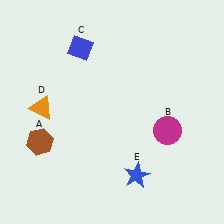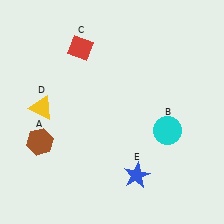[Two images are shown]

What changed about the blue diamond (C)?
In Image 1, C is blue. In Image 2, it changed to red.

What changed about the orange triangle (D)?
In Image 1, D is orange. In Image 2, it changed to yellow.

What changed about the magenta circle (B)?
In Image 1, B is magenta. In Image 2, it changed to cyan.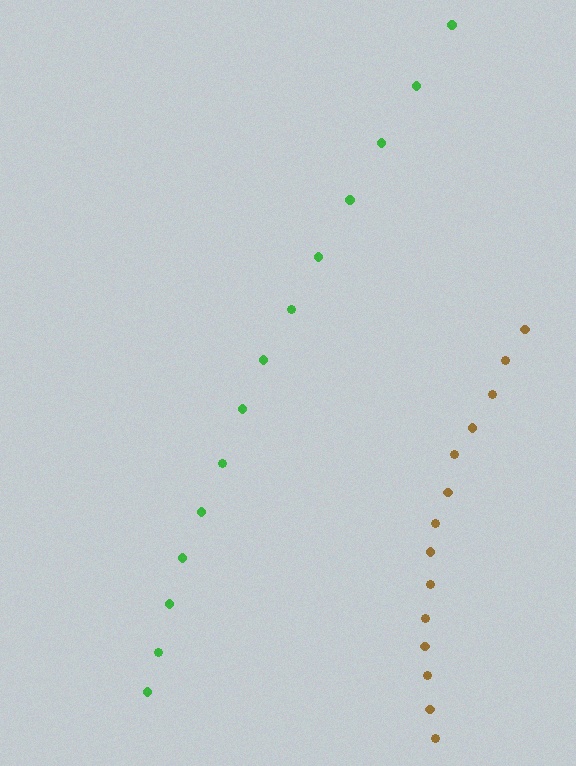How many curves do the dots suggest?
There are 2 distinct paths.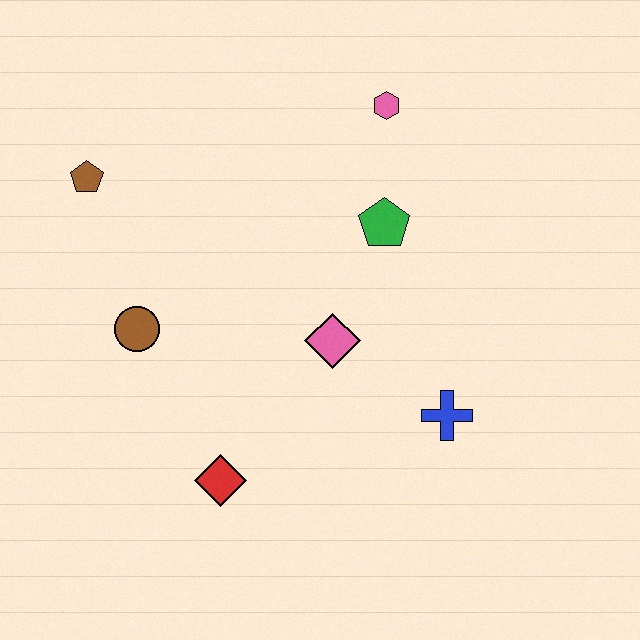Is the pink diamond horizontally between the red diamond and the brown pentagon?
No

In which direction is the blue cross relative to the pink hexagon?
The blue cross is below the pink hexagon.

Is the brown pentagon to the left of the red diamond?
Yes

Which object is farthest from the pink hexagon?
The red diamond is farthest from the pink hexagon.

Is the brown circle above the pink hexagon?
No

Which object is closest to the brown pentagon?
The brown circle is closest to the brown pentagon.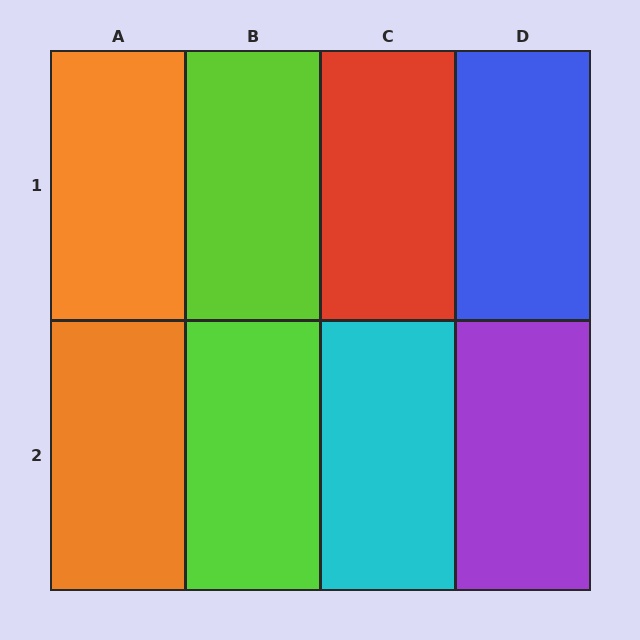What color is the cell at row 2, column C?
Cyan.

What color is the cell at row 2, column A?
Orange.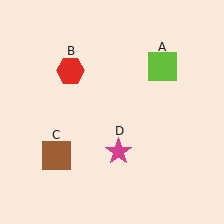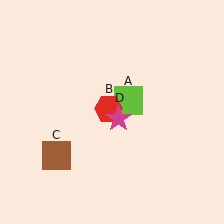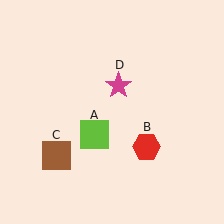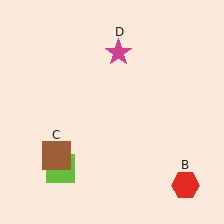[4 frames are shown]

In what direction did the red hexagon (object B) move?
The red hexagon (object B) moved down and to the right.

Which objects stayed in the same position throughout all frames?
Brown square (object C) remained stationary.